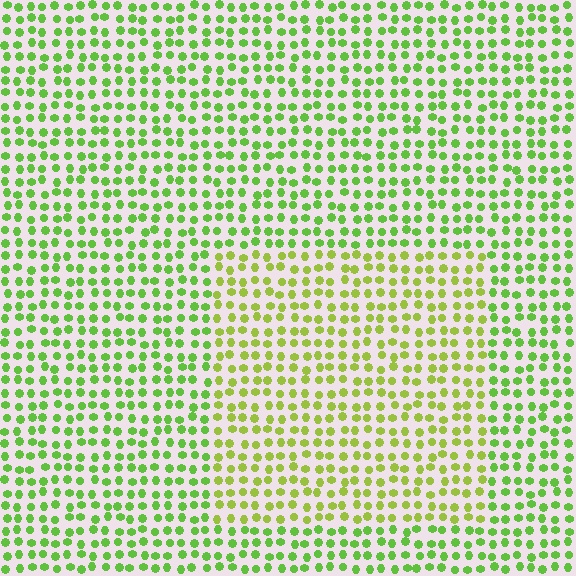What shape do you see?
I see a rectangle.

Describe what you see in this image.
The image is filled with small lime elements in a uniform arrangement. A rectangle-shaped region is visible where the elements are tinted to a slightly different hue, forming a subtle color boundary.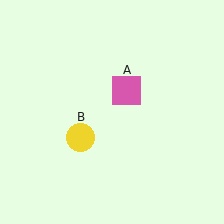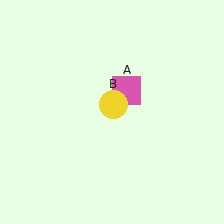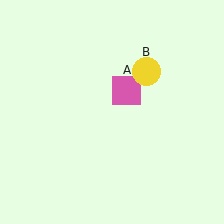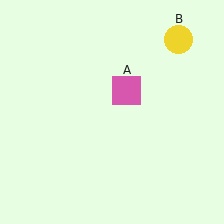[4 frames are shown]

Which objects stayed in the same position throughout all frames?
Pink square (object A) remained stationary.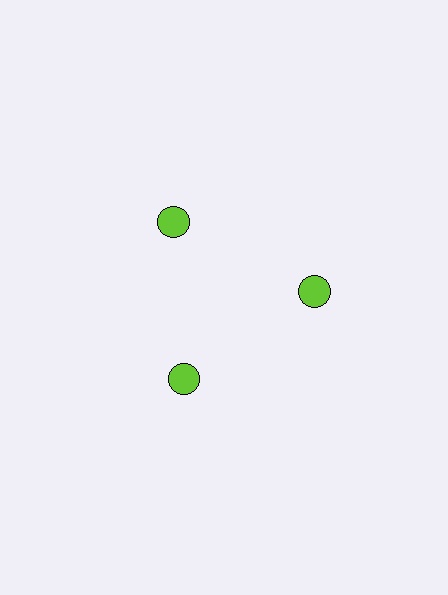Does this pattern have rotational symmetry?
Yes, this pattern has 3-fold rotational symmetry. It looks the same after rotating 120 degrees around the center.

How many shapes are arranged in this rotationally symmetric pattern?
There are 3 shapes, arranged in 3 groups of 1.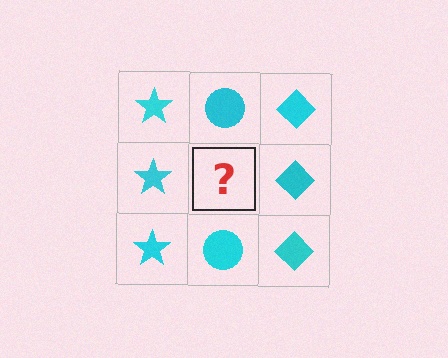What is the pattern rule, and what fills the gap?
The rule is that each column has a consistent shape. The gap should be filled with a cyan circle.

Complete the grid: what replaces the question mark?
The question mark should be replaced with a cyan circle.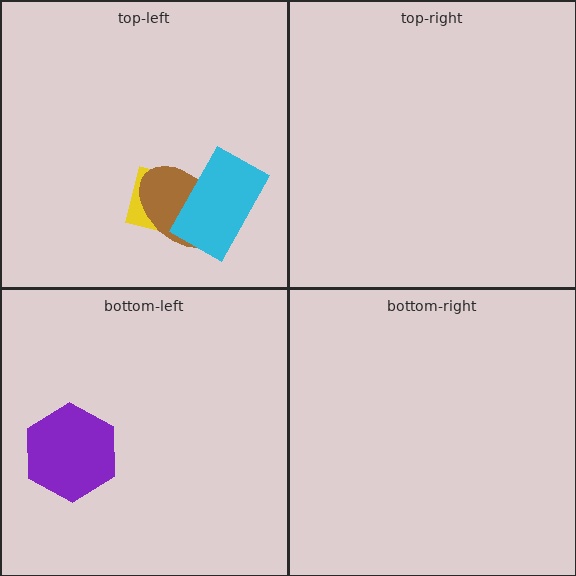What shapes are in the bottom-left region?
The purple hexagon.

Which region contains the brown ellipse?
The top-left region.